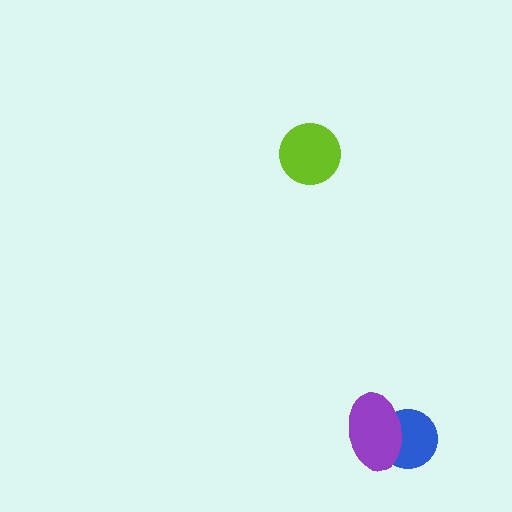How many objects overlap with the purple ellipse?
1 object overlaps with the purple ellipse.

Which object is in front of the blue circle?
The purple ellipse is in front of the blue circle.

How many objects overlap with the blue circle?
1 object overlaps with the blue circle.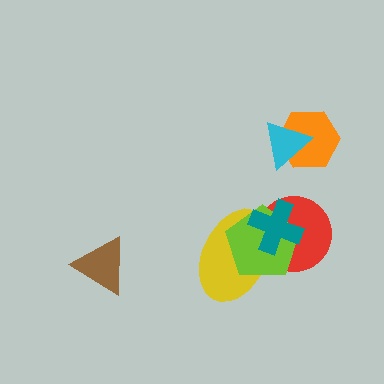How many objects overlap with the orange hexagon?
1 object overlaps with the orange hexagon.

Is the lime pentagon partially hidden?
Yes, it is partially covered by another shape.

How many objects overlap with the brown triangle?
0 objects overlap with the brown triangle.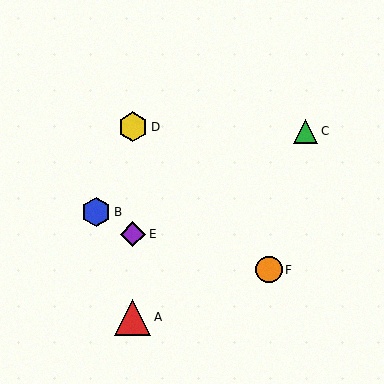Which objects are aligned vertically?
Objects A, D, E are aligned vertically.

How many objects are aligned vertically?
3 objects (A, D, E) are aligned vertically.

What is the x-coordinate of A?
Object A is at x≈133.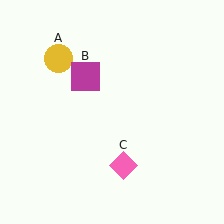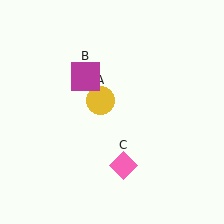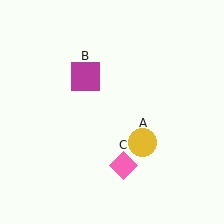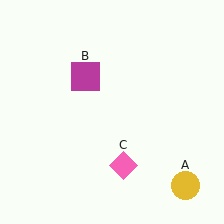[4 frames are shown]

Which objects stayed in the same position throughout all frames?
Magenta square (object B) and pink diamond (object C) remained stationary.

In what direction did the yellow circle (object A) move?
The yellow circle (object A) moved down and to the right.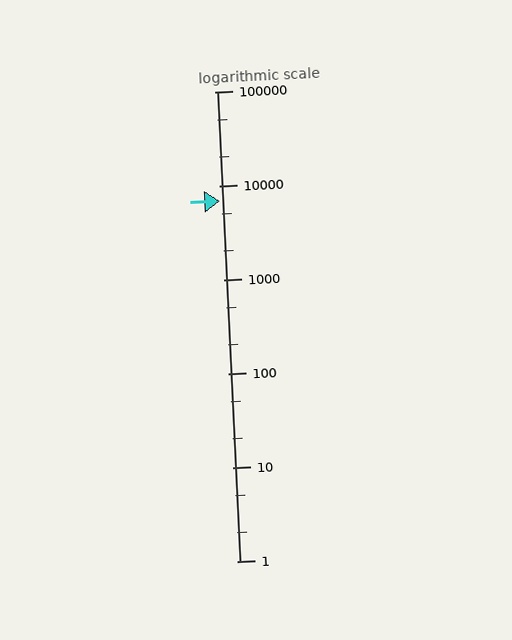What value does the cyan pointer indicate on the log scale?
The pointer indicates approximately 6800.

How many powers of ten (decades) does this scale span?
The scale spans 5 decades, from 1 to 100000.